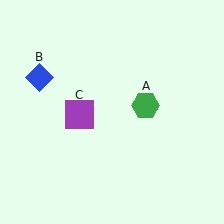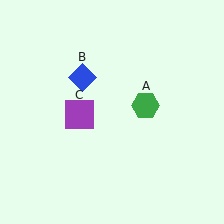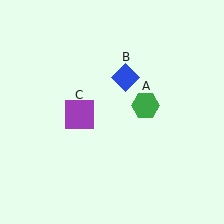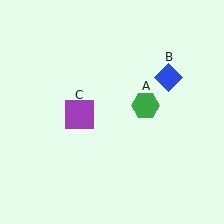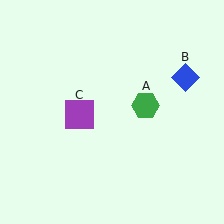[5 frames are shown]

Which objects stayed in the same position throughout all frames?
Green hexagon (object A) and purple square (object C) remained stationary.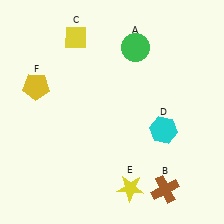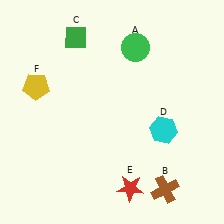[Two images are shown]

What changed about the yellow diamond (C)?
In Image 1, C is yellow. In Image 2, it changed to green.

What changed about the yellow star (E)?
In Image 1, E is yellow. In Image 2, it changed to red.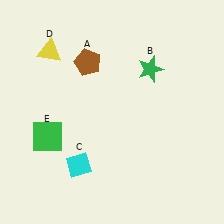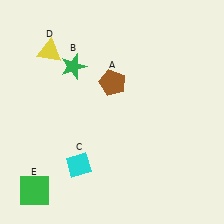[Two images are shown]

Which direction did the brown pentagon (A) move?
The brown pentagon (A) moved right.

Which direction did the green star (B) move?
The green star (B) moved left.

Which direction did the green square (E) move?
The green square (E) moved down.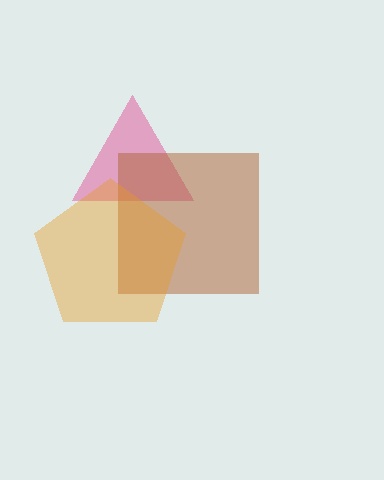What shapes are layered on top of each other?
The layered shapes are: a pink triangle, a brown square, an orange pentagon.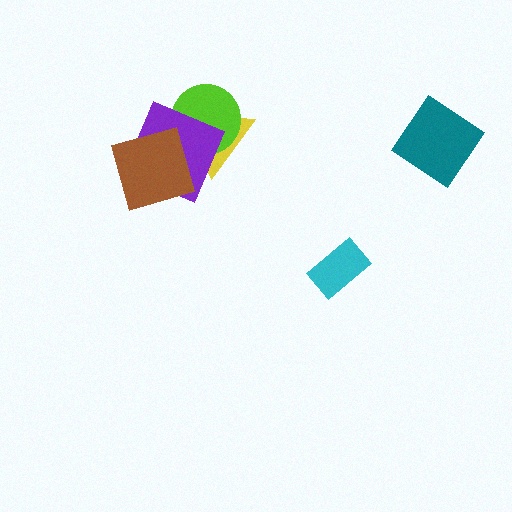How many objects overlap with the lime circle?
2 objects overlap with the lime circle.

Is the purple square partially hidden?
Yes, it is partially covered by another shape.